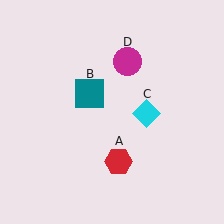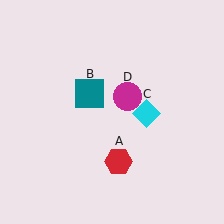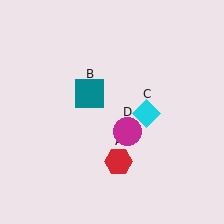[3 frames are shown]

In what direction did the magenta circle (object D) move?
The magenta circle (object D) moved down.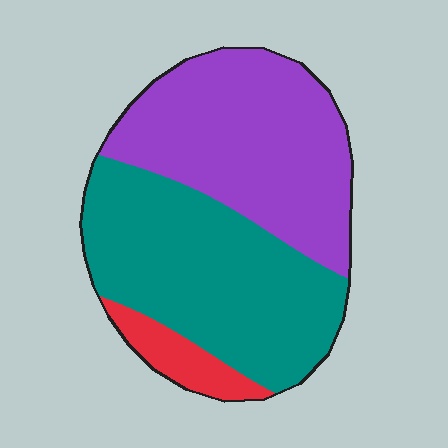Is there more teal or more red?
Teal.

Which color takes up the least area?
Red, at roughly 10%.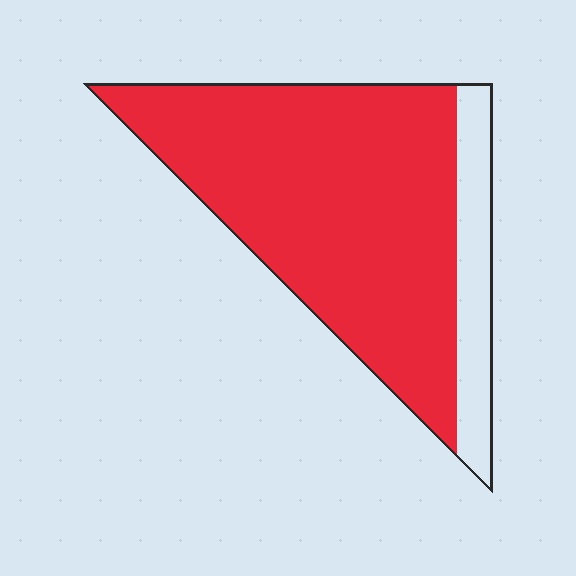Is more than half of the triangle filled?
Yes.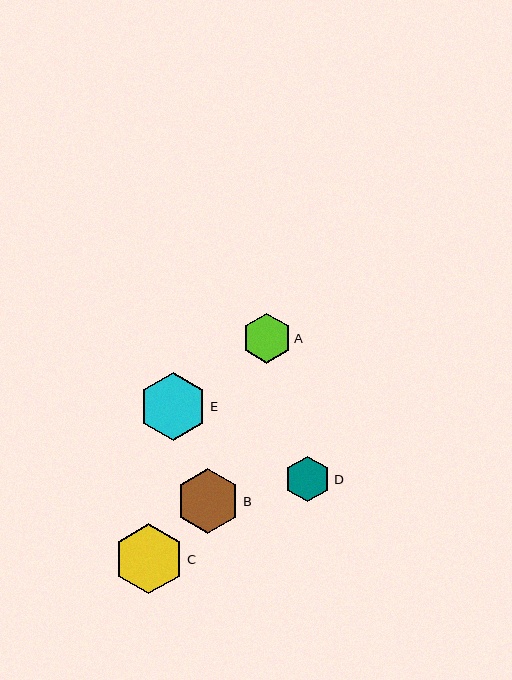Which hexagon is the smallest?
Hexagon D is the smallest with a size of approximately 46 pixels.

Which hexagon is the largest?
Hexagon C is the largest with a size of approximately 70 pixels.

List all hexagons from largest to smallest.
From largest to smallest: C, E, B, A, D.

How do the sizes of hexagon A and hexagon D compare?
Hexagon A and hexagon D are approximately the same size.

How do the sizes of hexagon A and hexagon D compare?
Hexagon A and hexagon D are approximately the same size.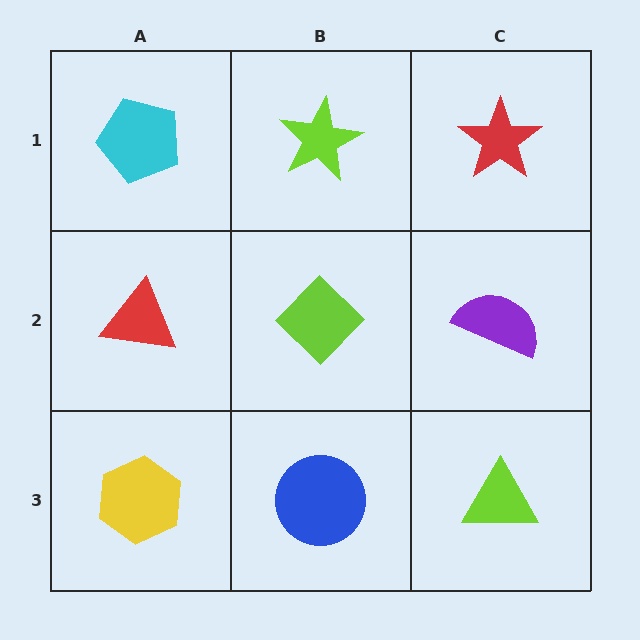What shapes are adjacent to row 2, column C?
A red star (row 1, column C), a lime triangle (row 3, column C), a lime diamond (row 2, column B).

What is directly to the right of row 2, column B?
A purple semicircle.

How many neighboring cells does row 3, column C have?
2.